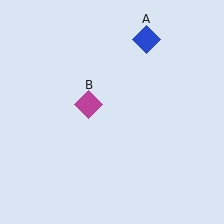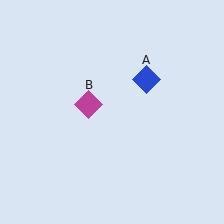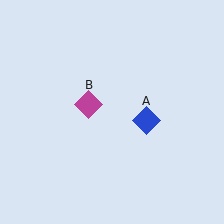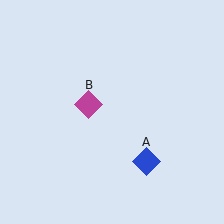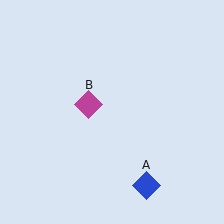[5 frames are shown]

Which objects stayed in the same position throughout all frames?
Magenta diamond (object B) remained stationary.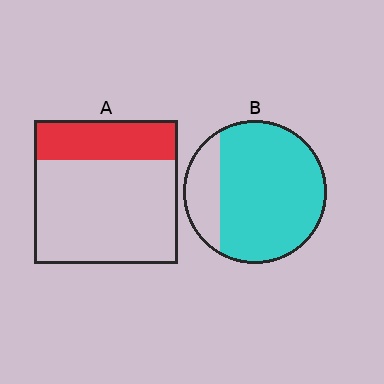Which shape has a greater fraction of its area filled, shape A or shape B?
Shape B.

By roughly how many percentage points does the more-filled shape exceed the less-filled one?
By roughly 50 percentage points (B over A).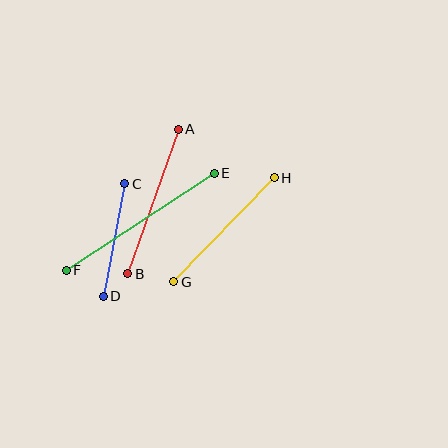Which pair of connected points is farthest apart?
Points E and F are farthest apart.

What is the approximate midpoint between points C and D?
The midpoint is at approximately (114, 240) pixels.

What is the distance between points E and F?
The distance is approximately 177 pixels.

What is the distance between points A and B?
The distance is approximately 153 pixels.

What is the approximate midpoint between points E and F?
The midpoint is at approximately (140, 222) pixels.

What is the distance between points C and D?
The distance is approximately 115 pixels.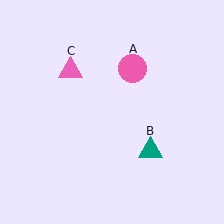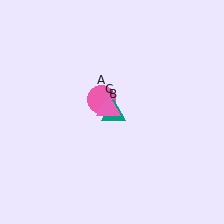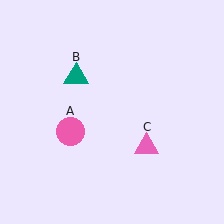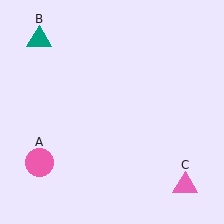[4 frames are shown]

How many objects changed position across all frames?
3 objects changed position: pink circle (object A), teal triangle (object B), pink triangle (object C).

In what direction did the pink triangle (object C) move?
The pink triangle (object C) moved down and to the right.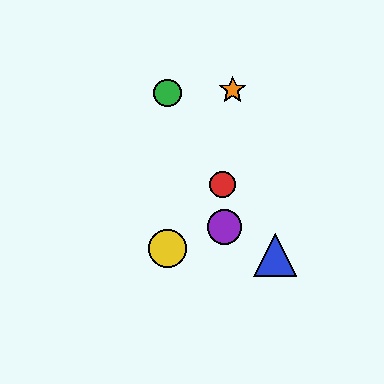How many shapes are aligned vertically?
2 shapes (the green circle, the yellow circle) are aligned vertically.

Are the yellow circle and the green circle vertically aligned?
Yes, both are at x≈168.